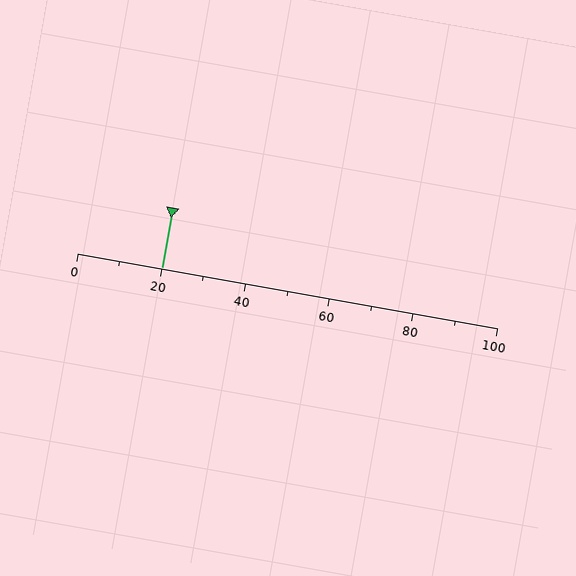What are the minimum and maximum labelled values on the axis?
The axis runs from 0 to 100.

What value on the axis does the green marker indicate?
The marker indicates approximately 20.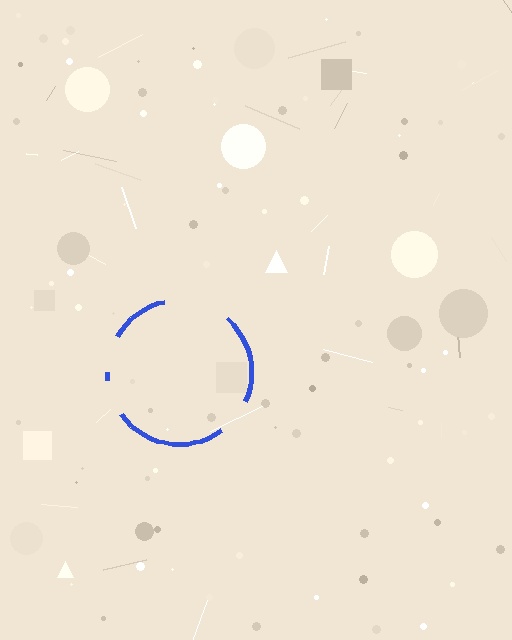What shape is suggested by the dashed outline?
The dashed outline suggests a circle.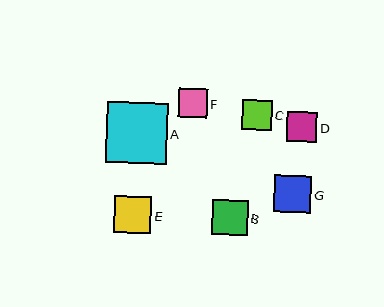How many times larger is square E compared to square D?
Square E is approximately 1.2 times the size of square D.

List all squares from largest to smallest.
From largest to smallest: A, G, E, B, D, C, F.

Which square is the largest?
Square A is the largest with a size of approximately 61 pixels.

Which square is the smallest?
Square F is the smallest with a size of approximately 29 pixels.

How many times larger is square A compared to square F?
Square A is approximately 2.1 times the size of square F.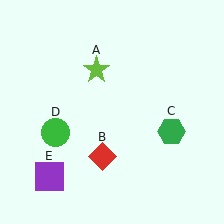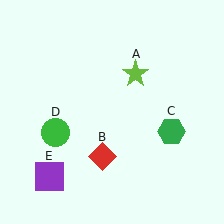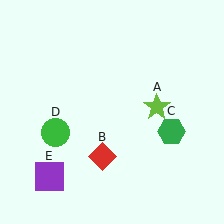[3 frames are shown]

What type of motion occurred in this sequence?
The lime star (object A) rotated clockwise around the center of the scene.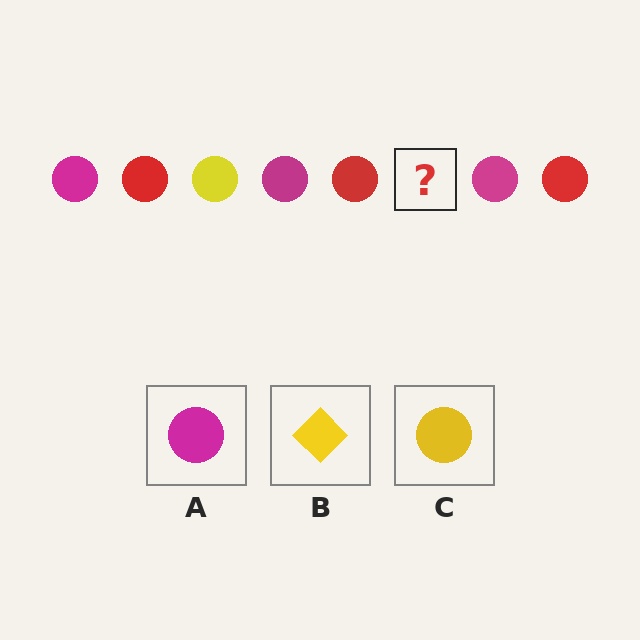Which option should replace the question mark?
Option C.